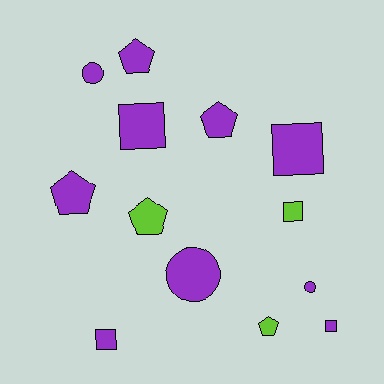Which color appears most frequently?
Purple, with 10 objects.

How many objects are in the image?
There are 13 objects.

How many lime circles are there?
There are no lime circles.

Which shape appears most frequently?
Pentagon, with 5 objects.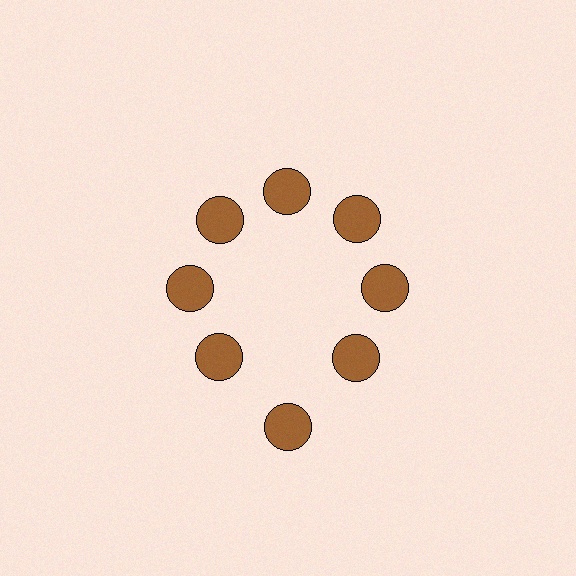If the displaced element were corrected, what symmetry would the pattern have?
It would have 8-fold rotational symmetry — the pattern would map onto itself every 45 degrees.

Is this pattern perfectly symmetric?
No. The 8 brown circles are arranged in a ring, but one element near the 6 o'clock position is pushed outward from the center, breaking the 8-fold rotational symmetry.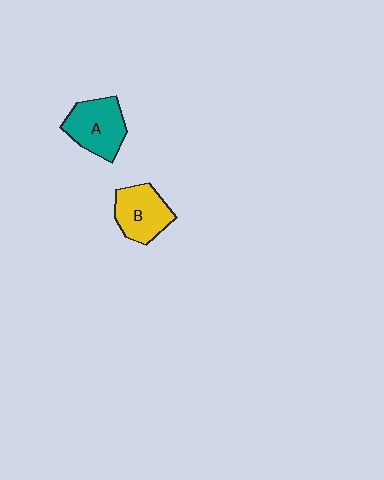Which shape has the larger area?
Shape A (teal).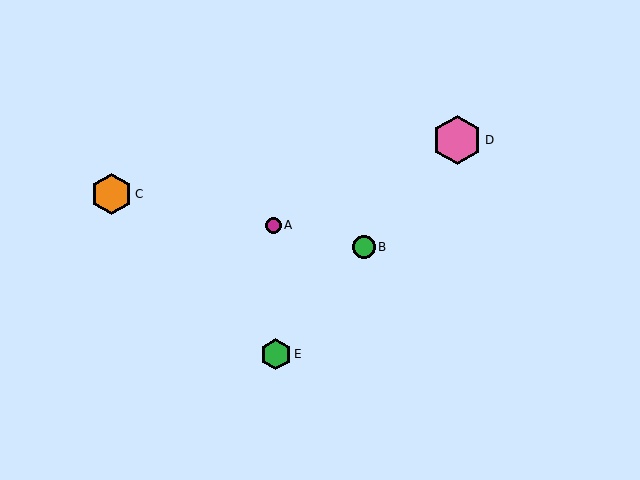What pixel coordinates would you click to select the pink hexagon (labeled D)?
Click at (457, 140) to select the pink hexagon D.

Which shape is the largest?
The pink hexagon (labeled D) is the largest.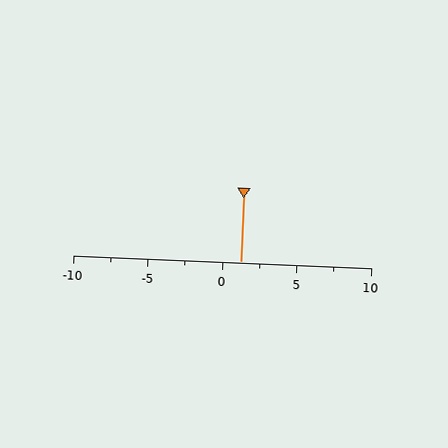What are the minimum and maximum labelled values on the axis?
The axis runs from -10 to 10.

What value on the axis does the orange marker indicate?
The marker indicates approximately 1.2.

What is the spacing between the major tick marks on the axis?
The major ticks are spaced 5 apart.